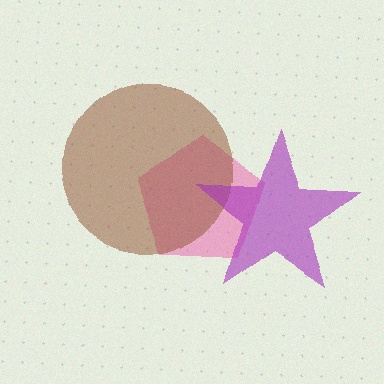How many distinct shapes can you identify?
There are 3 distinct shapes: a pink pentagon, a brown circle, a purple star.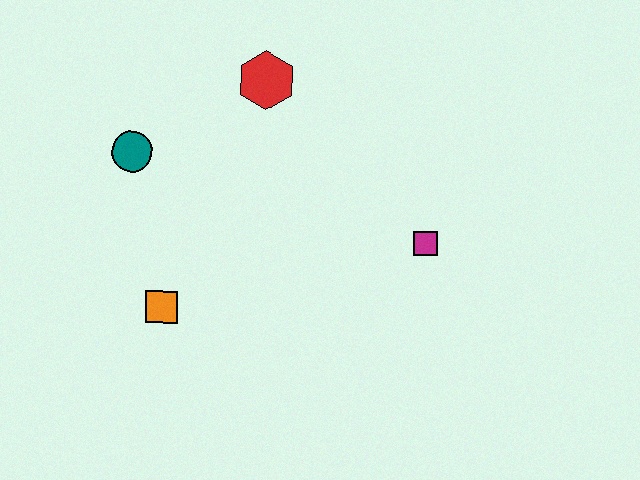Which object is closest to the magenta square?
The red hexagon is closest to the magenta square.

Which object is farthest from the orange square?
The magenta square is farthest from the orange square.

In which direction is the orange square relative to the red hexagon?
The orange square is below the red hexagon.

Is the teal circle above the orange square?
Yes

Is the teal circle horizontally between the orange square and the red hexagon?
No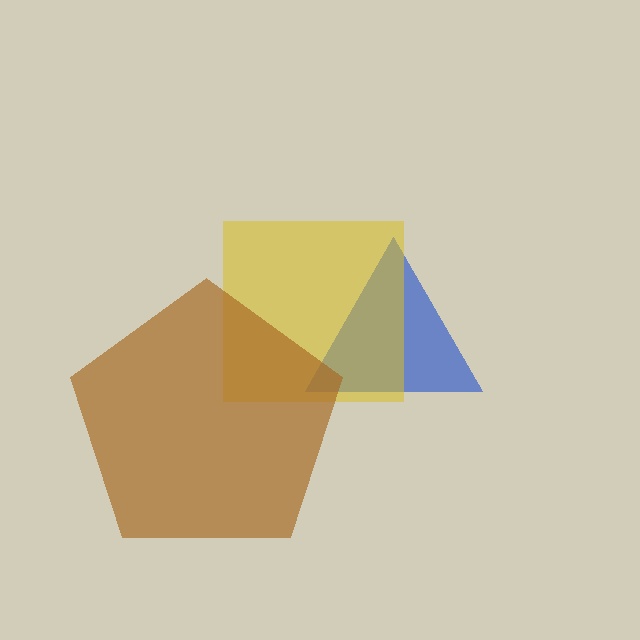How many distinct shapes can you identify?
There are 3 distinct shapes: a blue triangle, a yellow square, a brown pentagon.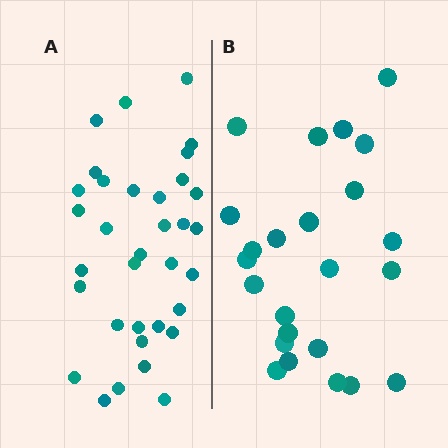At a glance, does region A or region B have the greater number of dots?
Region A (the left region) has more dots.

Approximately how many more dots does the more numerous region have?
Region A has roughly 10 or so more dots than region B.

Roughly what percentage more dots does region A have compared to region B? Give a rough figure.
About 40% more.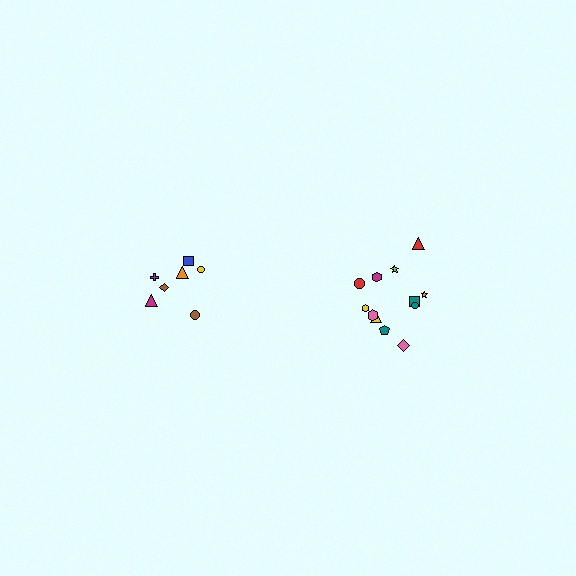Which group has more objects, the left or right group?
The right group.